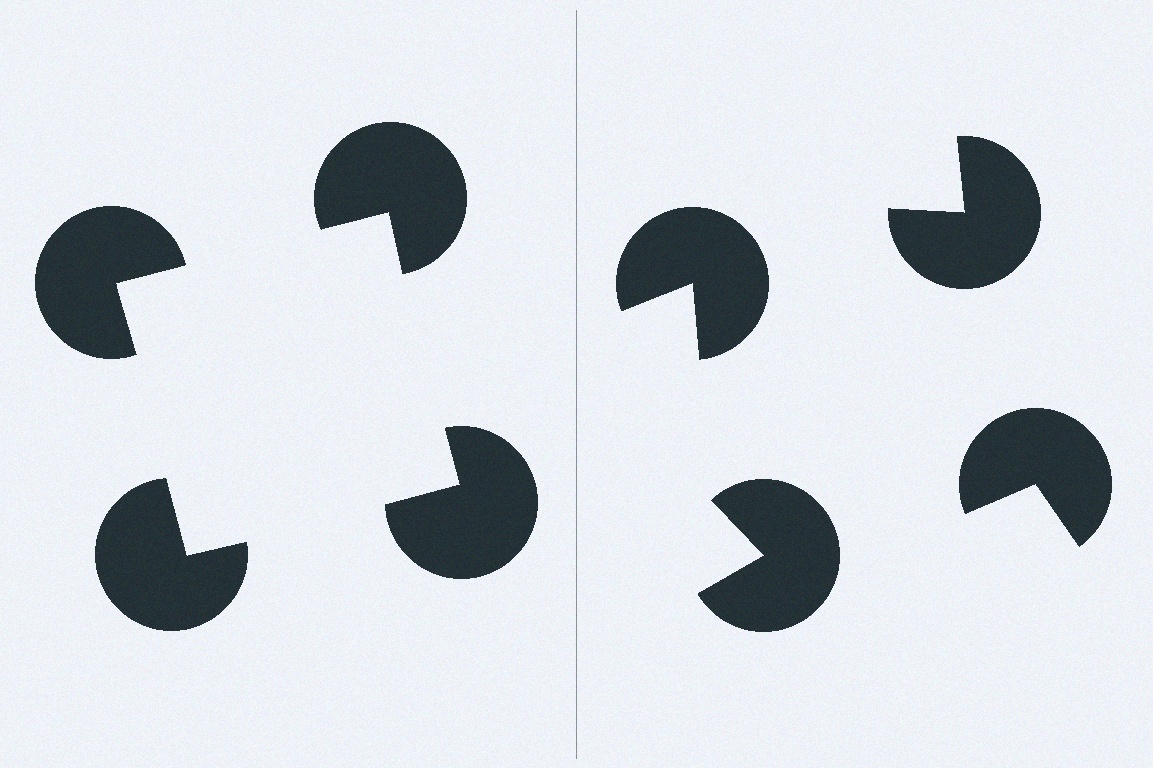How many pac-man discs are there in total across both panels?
8 — 4 on each side.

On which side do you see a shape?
An illusory square appears on the left side. On the right side the wedge cuts are rotated, so no coherent shape forms.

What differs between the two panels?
The pac-man discs are positioned identically on both sides; only the wedge orientations differ. On the left they align to a square; on the right they are misaligned.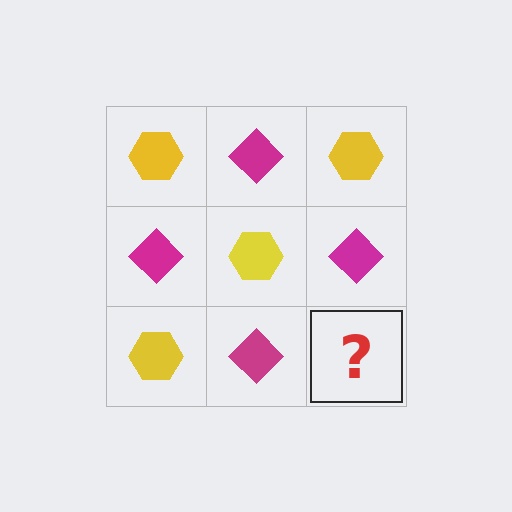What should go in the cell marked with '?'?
The missing cell should contain a yellow hexagon.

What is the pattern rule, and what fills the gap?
The rule is that it alternates yellow hexagon and magenta diamond in a checkerboard pattern. The gap should be filled with a yellow hexagon.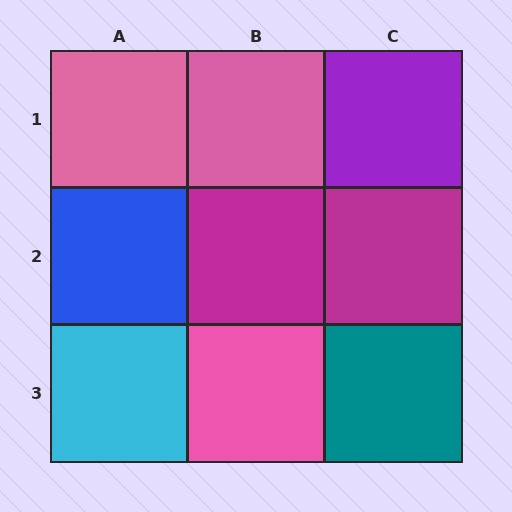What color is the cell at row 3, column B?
Pink.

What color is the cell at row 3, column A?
Cyan.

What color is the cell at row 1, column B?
Pink.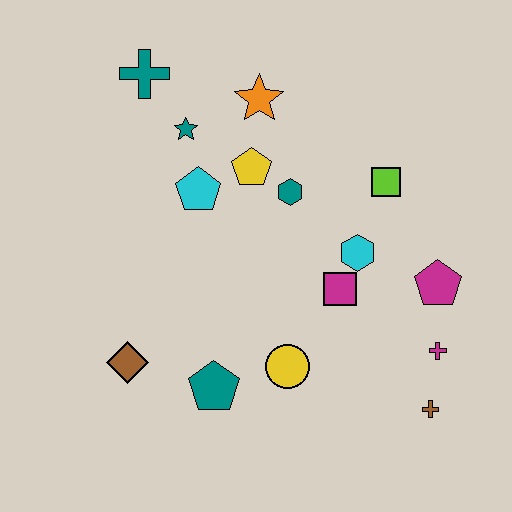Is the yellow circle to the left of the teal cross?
No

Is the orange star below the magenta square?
No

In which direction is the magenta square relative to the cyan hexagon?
The magenta square is below the cyan hexagon.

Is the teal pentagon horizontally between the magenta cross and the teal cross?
Yes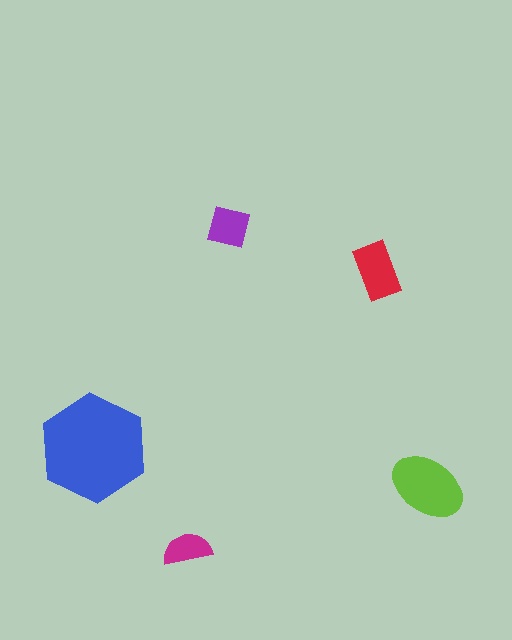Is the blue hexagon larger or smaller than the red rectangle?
Larger.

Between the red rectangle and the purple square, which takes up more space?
The red rectangle.